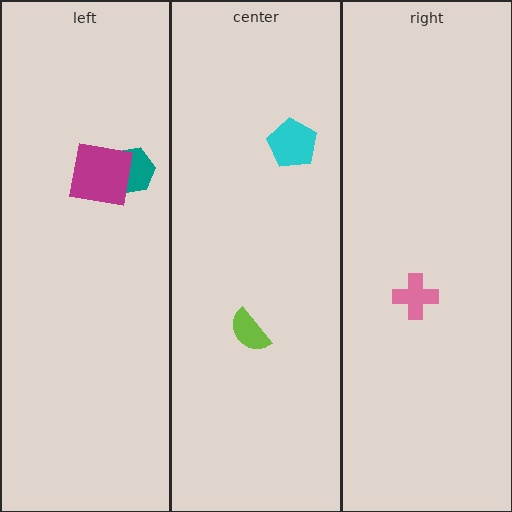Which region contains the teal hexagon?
The left region.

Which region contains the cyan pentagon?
The center region.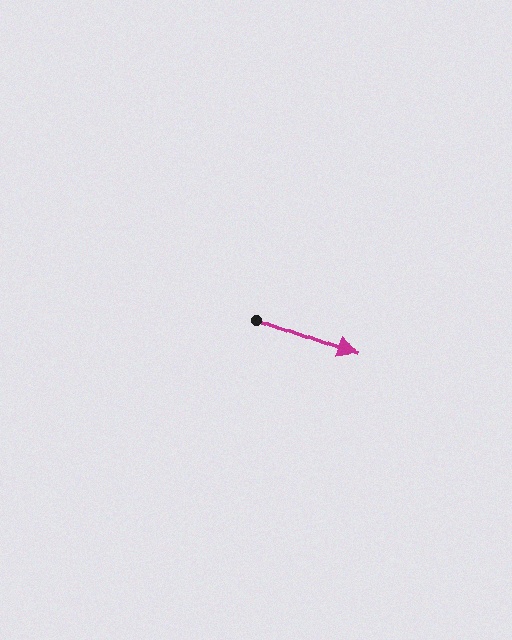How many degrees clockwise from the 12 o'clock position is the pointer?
Approximately 111 degrees.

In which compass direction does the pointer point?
East.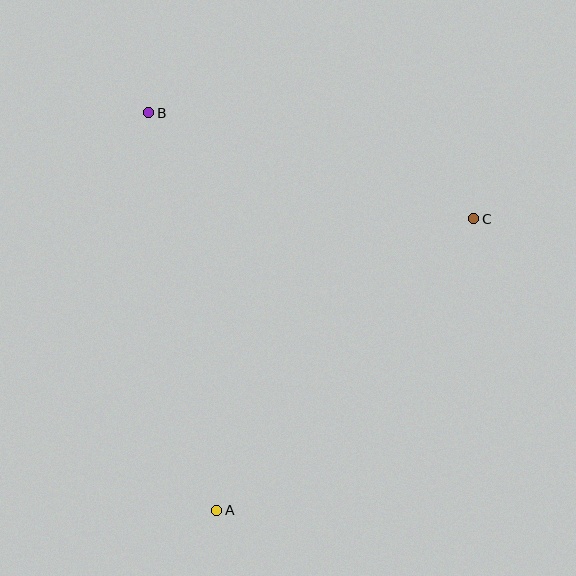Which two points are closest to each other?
Points B and C are closest to each other.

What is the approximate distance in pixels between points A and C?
The distance between A and C is approximately 389 pixels.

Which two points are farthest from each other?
Points A and B are farthest from each other.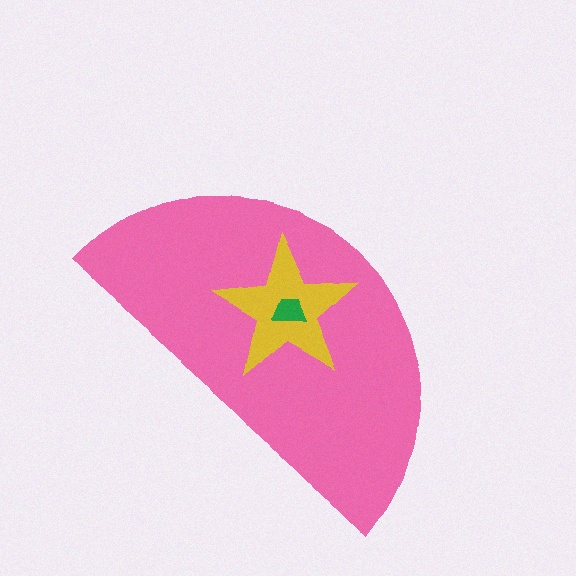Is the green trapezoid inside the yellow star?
Yes.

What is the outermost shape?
The pink semicircle.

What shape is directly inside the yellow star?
The green trapezoid.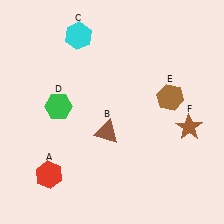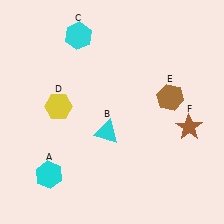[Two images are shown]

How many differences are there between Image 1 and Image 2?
There are 3 differences between the two images.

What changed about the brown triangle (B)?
In Image 1, B is brown. In Image 2, it changed to cyan.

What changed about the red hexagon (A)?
In Image 1, A is red. In Image 2, it changed to cyan.